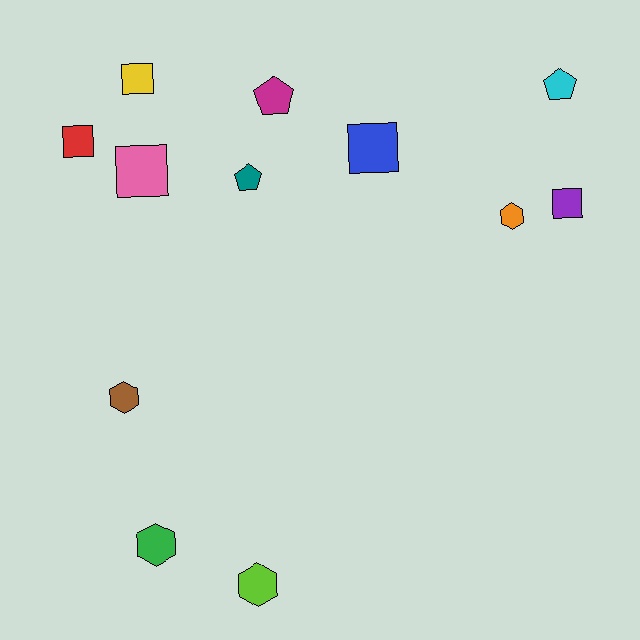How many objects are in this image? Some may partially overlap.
There are 12 objects.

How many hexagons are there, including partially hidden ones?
There are 4 hexagons.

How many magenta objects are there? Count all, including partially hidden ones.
There is 1 magenta object.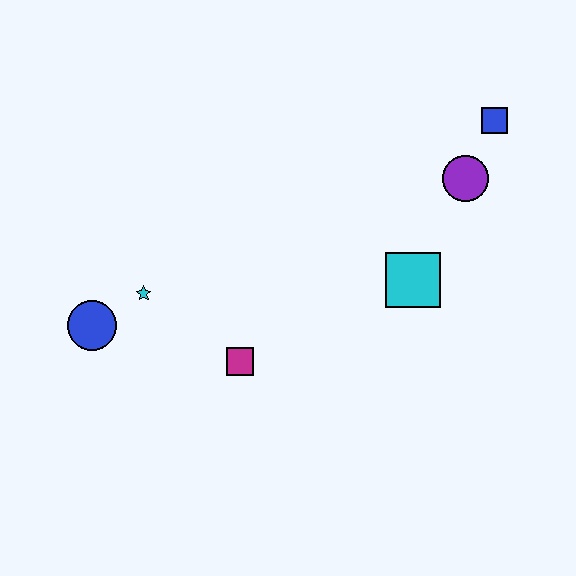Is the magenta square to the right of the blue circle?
Yes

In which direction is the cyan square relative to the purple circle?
The cyan square is below the purple circle.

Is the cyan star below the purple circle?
Yes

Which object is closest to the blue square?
The purple circle is closest to the blue square.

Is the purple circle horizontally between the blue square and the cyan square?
Yes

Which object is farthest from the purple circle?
The blue circle is farthest from the purple circle.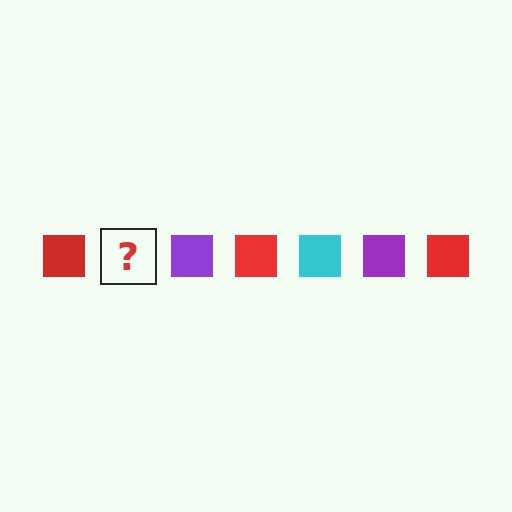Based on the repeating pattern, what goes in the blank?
The blank should be a cyan square.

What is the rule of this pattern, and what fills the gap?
The rule is that the pattern cycles through red, cyan, purple squares. The gap should be filled with a cyan square.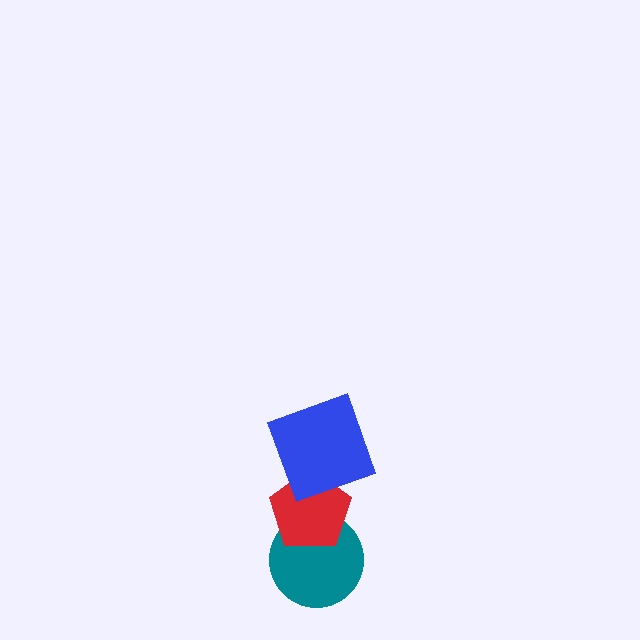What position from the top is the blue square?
The blue square is 1st from the top.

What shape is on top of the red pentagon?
The blue square is on top of the red pentagon.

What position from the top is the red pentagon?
The red pentagon is 2nd from the top.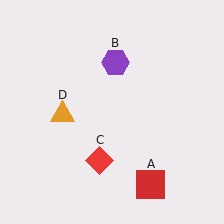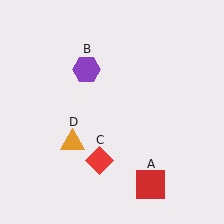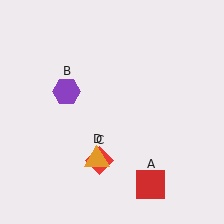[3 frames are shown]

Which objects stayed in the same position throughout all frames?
Red square (object A) and red diamond (object C) remained stationary.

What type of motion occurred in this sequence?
The purple hexagon (object B), orange triangle (object D) rotated counterclockwise around the center of the scene.